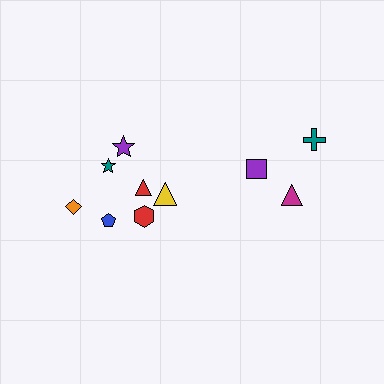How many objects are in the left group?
There are 7 objects.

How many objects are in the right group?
There are 3 objects.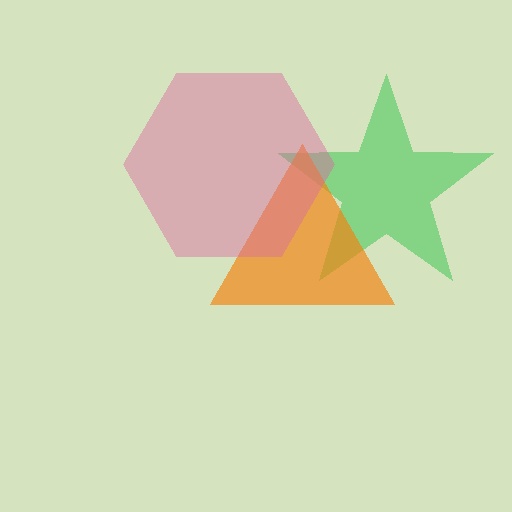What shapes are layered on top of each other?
The layered shapes are: a green star, an orange triangle, a pink hexagon.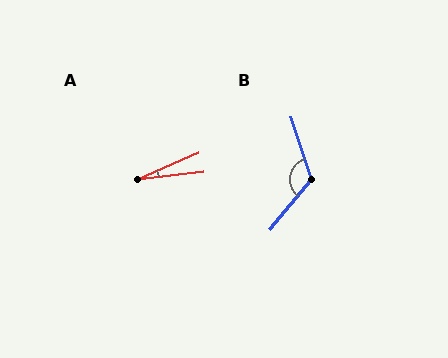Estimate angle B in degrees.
Approximately 123 degrees.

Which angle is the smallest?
A, at approximately 17 degrees.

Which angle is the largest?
B, at approximately 123 degrees.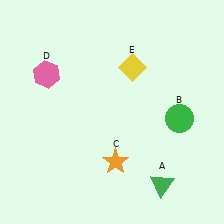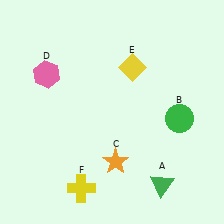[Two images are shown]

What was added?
A yellow cross (F) was added in Image 2.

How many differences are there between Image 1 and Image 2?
There is 1 difference between the two images.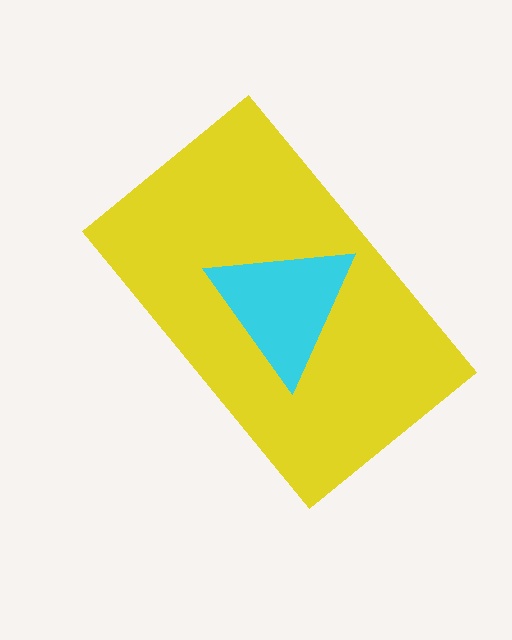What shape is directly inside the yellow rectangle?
The cyan triangle.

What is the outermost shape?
The yellow rectangle.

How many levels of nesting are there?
2.